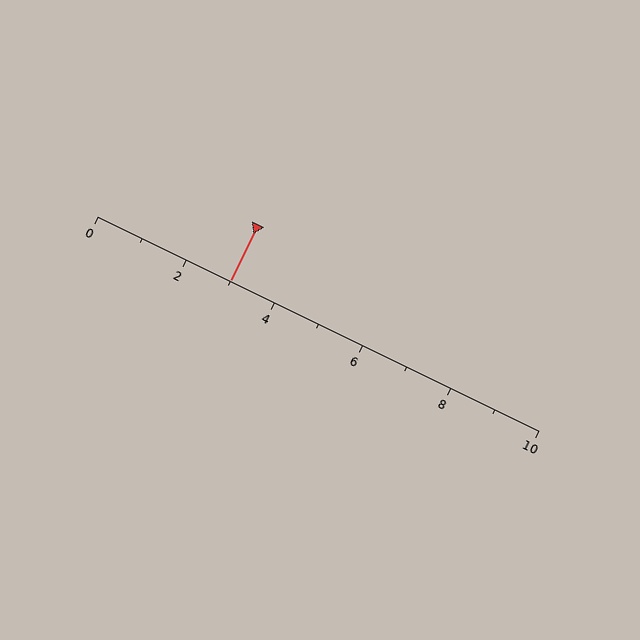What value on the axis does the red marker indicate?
The marker indicates approximately 3.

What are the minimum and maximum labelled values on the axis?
The axis runs from 0 to 10.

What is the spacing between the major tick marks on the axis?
The major ticks are spaced 2 apart.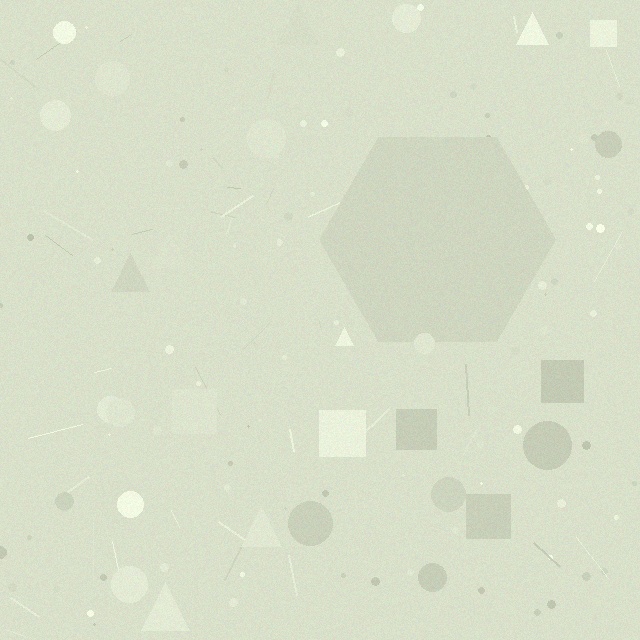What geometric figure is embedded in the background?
A hexagon is embedded in the background.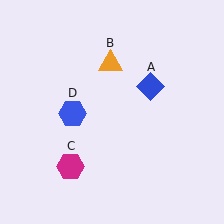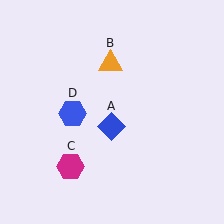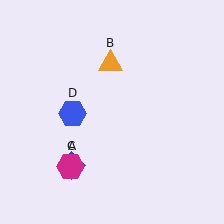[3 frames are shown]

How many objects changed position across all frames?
1 object changed position: blue diamond (object A).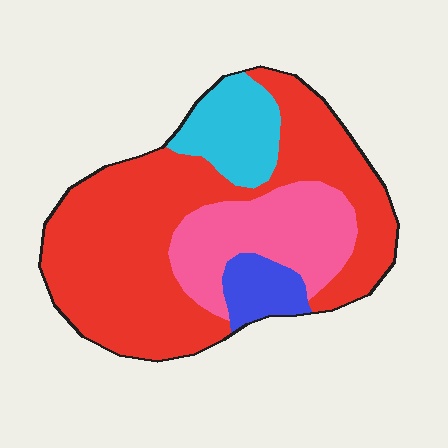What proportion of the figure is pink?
Pink covers 21% of the figure.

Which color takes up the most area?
Red, at roughly 60%.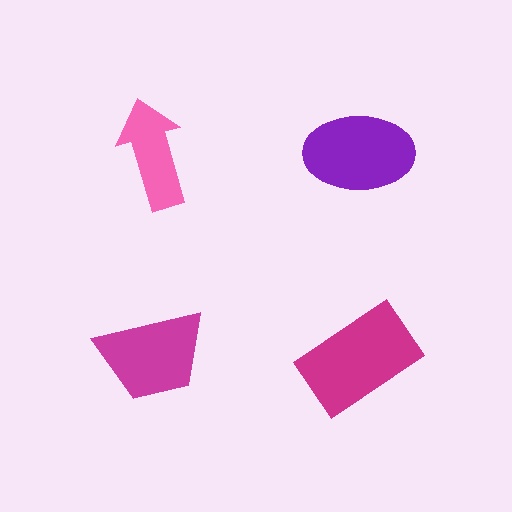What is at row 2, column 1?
A magenta trapezoid.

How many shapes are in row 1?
2 shapes.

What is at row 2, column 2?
A magenta rectangle.